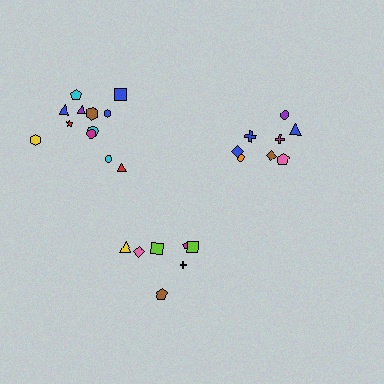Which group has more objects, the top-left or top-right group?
The top-left group.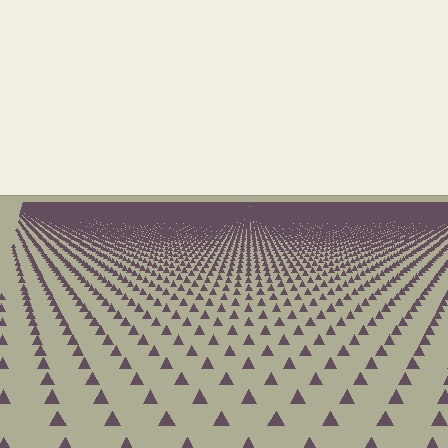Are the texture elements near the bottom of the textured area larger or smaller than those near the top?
Larger. Near the bottom, elements are closer to the viewer and appear at a bigger on-screen size.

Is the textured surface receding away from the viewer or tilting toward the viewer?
The surface is receding away from the viewer. Texture elements get smaller and denser toward the top.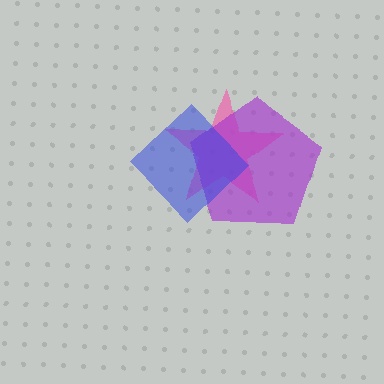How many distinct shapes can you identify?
There are 3 distinct shapes: a pink star, a purple pentagon, a blue diamond.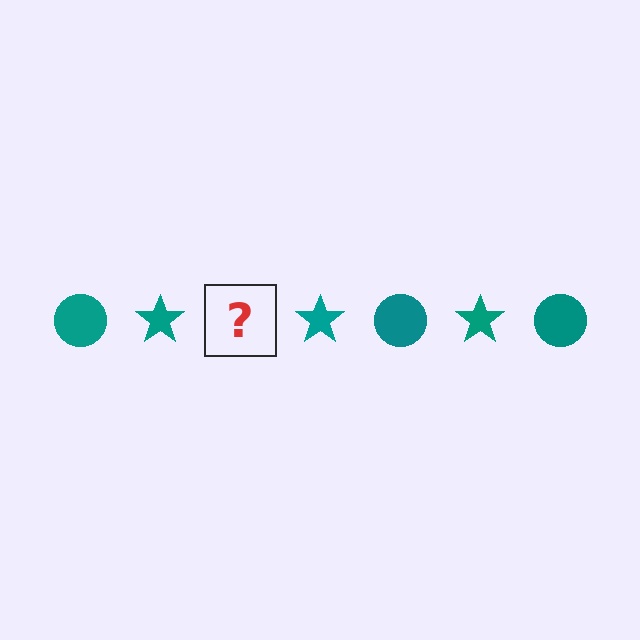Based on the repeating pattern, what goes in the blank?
The blank should be a teal circle.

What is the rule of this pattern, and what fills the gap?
The rule is that the pattern cycles through circle, star shapes in teal. The gap should be filled with a teal circle.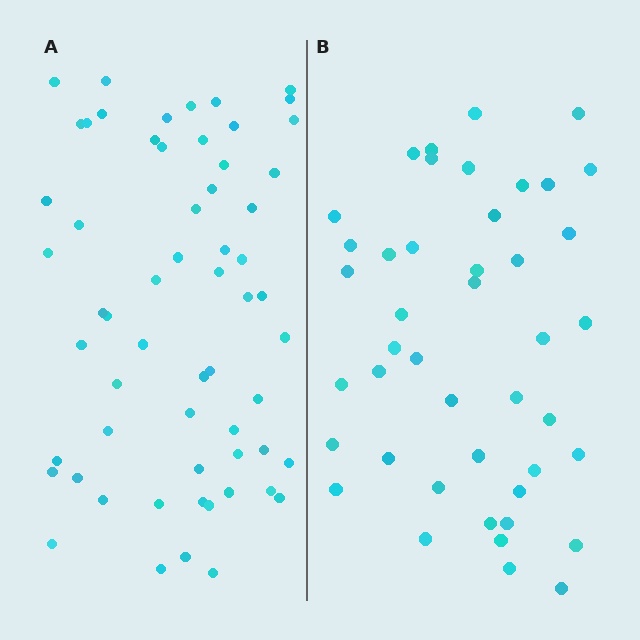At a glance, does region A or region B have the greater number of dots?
Region A (the left region) has more dots.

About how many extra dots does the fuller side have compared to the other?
Region A has approximately 15 more dots than region B.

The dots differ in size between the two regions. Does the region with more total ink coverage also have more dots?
No. Region B has more total ink coverage because its dots are larger, but region A actually contains more individual dots. Total area can be misleading — the number of items is what matters here.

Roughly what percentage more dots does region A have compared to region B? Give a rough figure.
About 35% more.